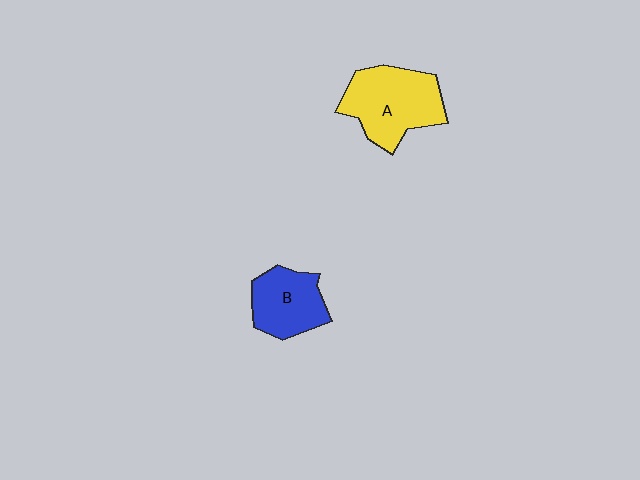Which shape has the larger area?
Shape A (yellow).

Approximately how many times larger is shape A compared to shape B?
Approximately 1.4 times.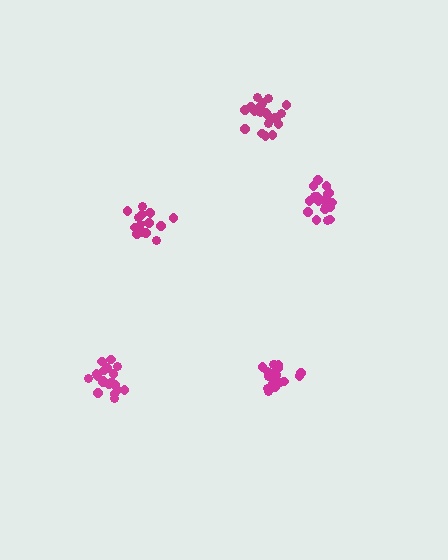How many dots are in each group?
Group 1: 17 dots, Group 2: 20 dots, Group 3: 18 dots, Group 4: 20 dots, Group 5: 20 dots (95 total).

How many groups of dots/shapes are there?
There are 5 groups.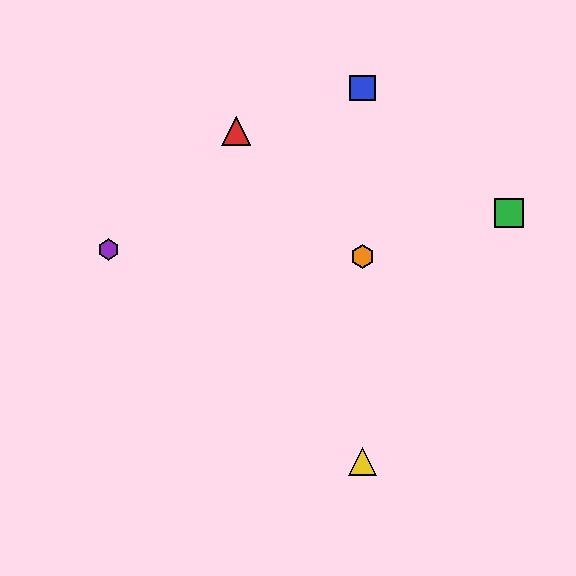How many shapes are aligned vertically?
3 shapes (the blue square, the yellow triangle, the orange hexagon) are aligned vertically.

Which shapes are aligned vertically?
The blue square, the yellow triangle, the orange hexagon are aligned vertically.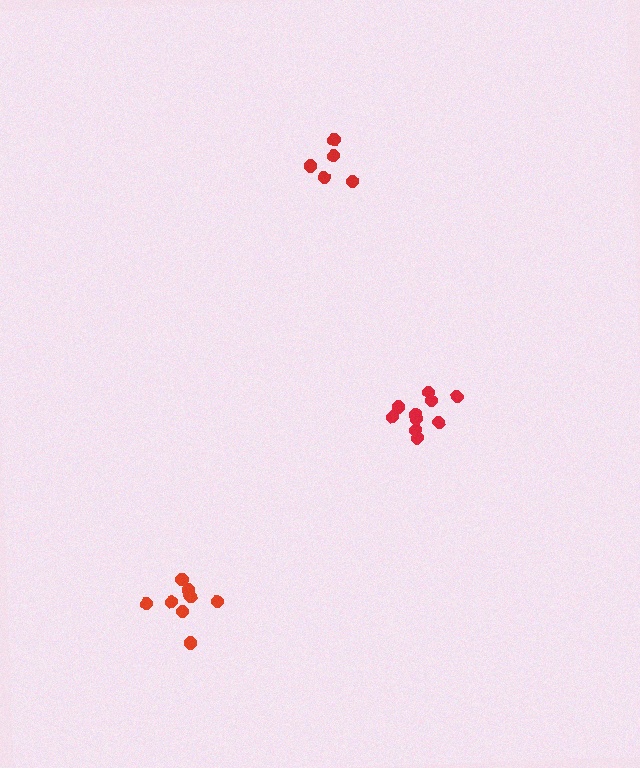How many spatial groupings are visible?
There are 3 spatial groupings.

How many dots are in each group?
Group 1: 10 dots, Group 2: 5 dots, Group 3: 8 dots (23 total).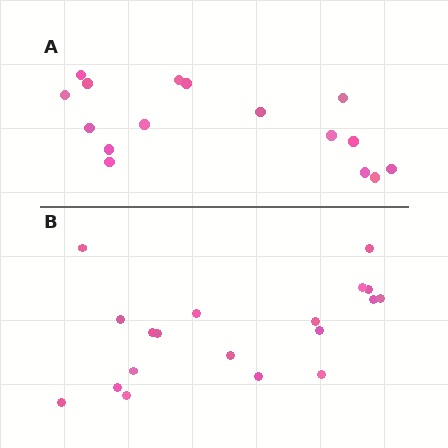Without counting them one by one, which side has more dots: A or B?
Region B (the bottom region) has more dots.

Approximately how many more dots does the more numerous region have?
Region B has just a few more — roughly 2 or 3 more dots than region A.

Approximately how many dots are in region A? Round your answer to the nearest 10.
About 20 dots. (The exact count is 16, which rounds to 20.)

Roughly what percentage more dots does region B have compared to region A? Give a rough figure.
About 20% more.